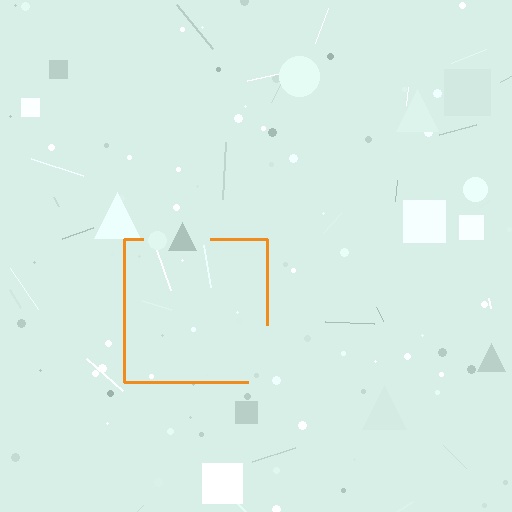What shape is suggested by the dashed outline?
The dashed outline suggests a square.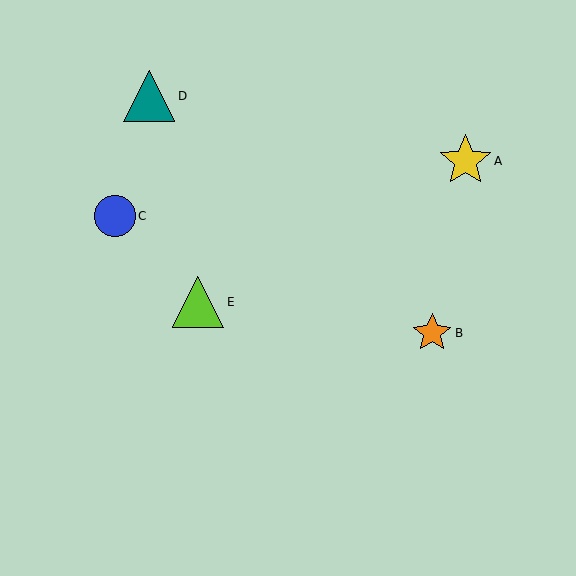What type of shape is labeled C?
Shape C is a blue circle.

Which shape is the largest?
The yellow star (labeled A) is the largest.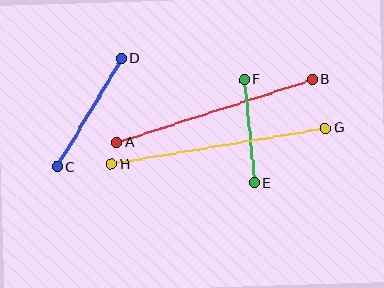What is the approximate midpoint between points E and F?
The midpoint is at approximately (249, 131) pixels.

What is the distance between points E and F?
The distance is approximately 104 pixels.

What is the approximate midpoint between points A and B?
The midpoint is at approximately (214, 111) pixels.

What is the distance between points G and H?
The distance is approximately 217 pixels.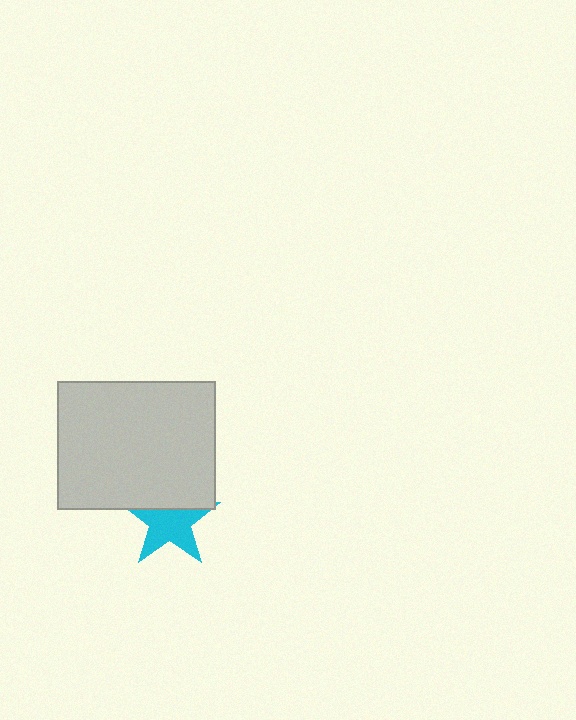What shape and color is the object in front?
The object in front is a light gray rectangle.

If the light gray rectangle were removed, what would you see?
You would see the complete cyan star.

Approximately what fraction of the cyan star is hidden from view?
Roughly 34% of the cyan star is hidden behind the light gray rectangle.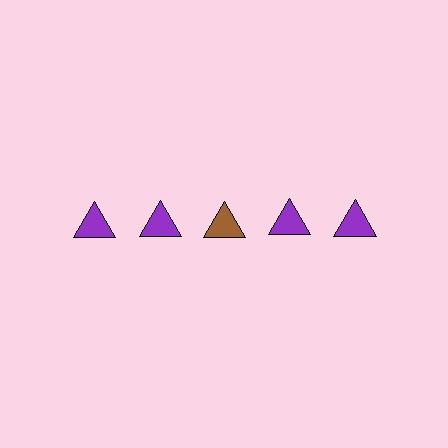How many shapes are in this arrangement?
There are 5 shapes arranged in a grid pattern.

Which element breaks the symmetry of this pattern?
The brown triangle in the top row, center column breaks the symmetry. All other shapes are purple triangles.